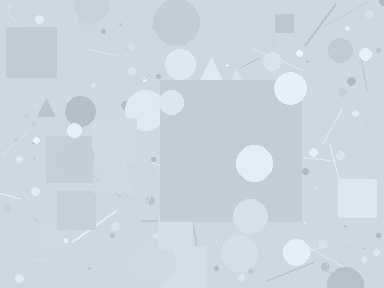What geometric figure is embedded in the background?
A square is embedded in the background.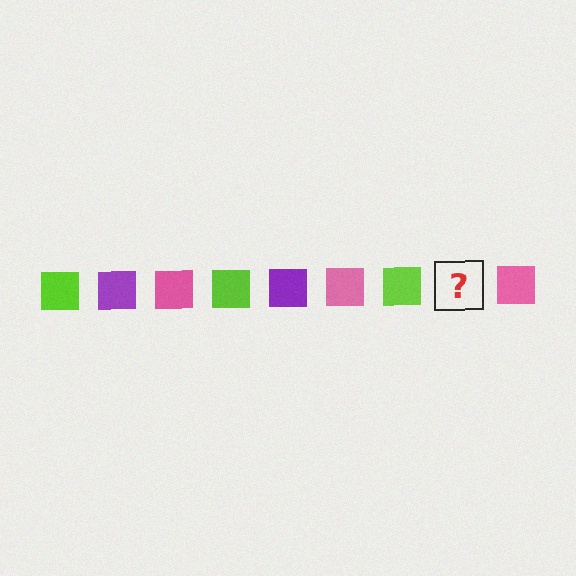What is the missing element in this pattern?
The missing element is a purple square.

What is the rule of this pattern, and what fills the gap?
The rule is that the pattern cycles through lime, purple, pink squares. The gap should be filled with a purple square.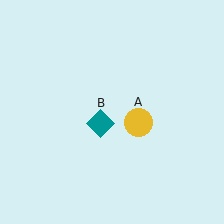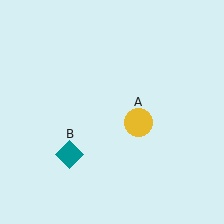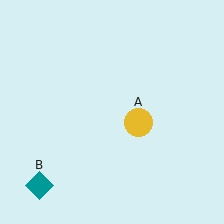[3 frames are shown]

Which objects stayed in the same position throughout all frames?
Yellow circle (object A) remained stationary.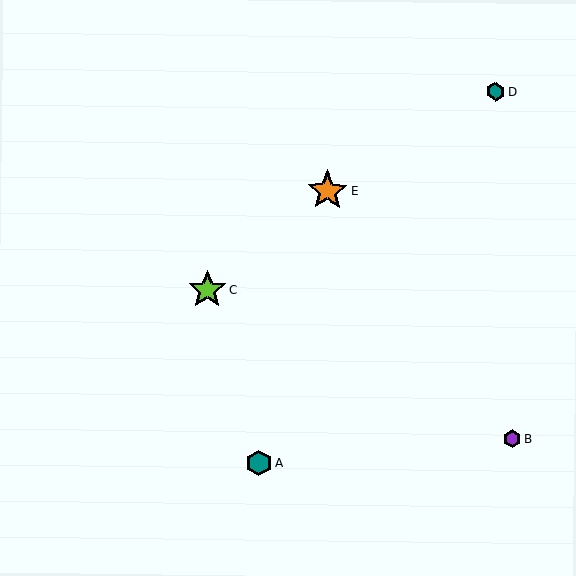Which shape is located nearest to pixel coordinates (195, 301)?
The lime star (labeled C) at (207, 290) is nearest to that location.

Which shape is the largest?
The orange star (labeled E) is the largest.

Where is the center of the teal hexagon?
The center of the teal hexagon is at (496, 92).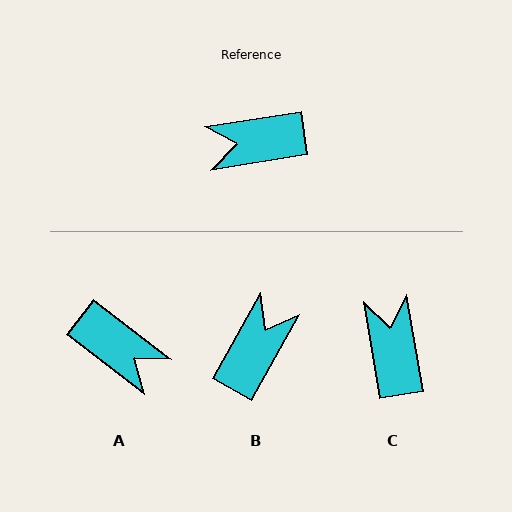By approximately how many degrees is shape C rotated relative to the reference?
Approximately 89 degrees clockwise.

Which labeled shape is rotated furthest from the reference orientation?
A, about 133 degrees away.